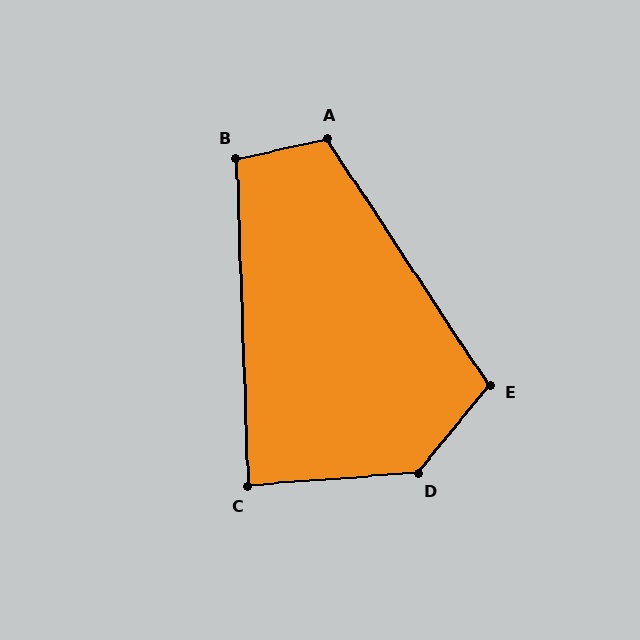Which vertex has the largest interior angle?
D, at approximately 134 degrees.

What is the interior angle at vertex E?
Approximately 108 degrees (obtuse).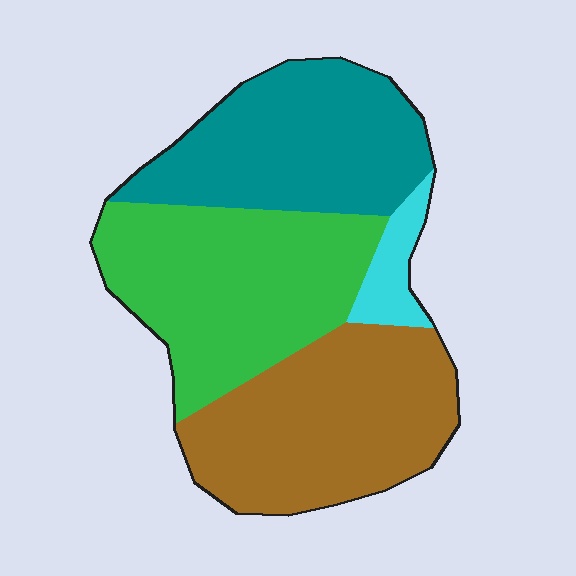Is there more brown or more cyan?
Brown.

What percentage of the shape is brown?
Brown covers about 35% of the shape.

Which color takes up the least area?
Cyan, at roughly 5%.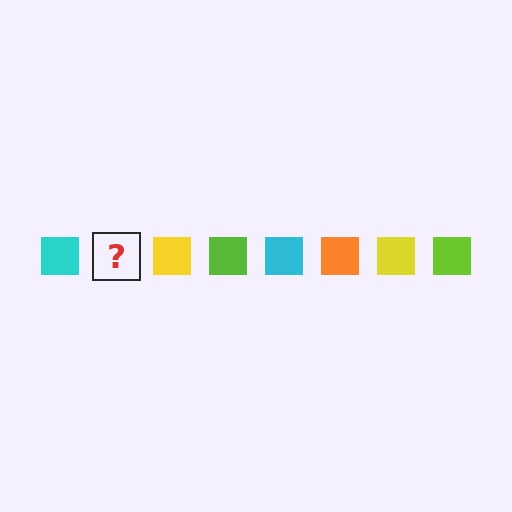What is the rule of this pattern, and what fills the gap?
The rule is that the pattern cycles through cyan, orange, yellow, lime squares. The gap should be filled with an orange square.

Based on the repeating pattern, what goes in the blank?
The blank should be an orange square.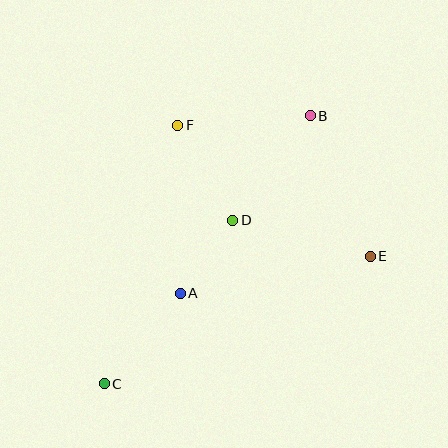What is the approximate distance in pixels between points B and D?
The distance between B and D is approximately 130 pixels.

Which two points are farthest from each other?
Points B and C are farthest from each other.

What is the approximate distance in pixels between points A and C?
The distance between A and C is approximately 118 pixels.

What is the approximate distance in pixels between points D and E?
The distance between D and E is approximately 142 pixels.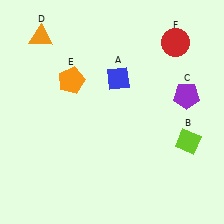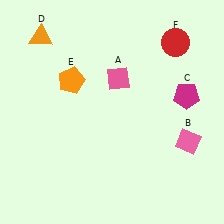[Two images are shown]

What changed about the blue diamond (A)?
In Image 1, A is blue. In Image 2, it changed to pink.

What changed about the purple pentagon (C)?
In Image 1, C is purple. In Image 2, it changed to magenta.